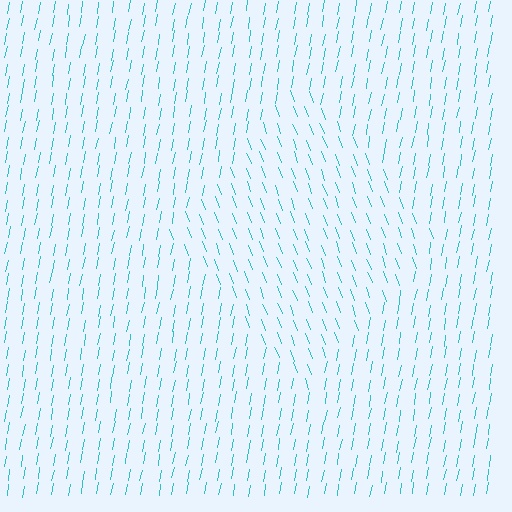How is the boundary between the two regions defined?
The boundary is defined purely by a change in line orientation (approximately 31 degrees difference). All lines are the same color and thickness.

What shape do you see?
I see a diamond.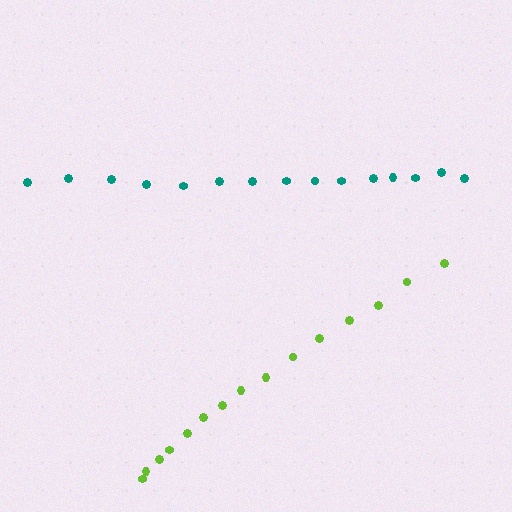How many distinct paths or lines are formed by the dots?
There are 2 distinct paths.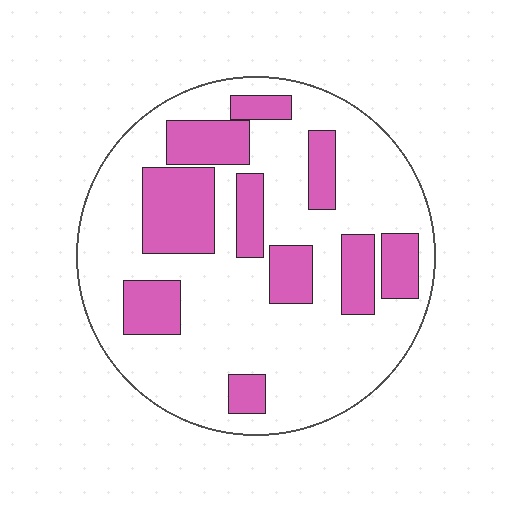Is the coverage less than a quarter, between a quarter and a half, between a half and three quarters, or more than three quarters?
Between a quarter and a half.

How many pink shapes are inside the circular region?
10.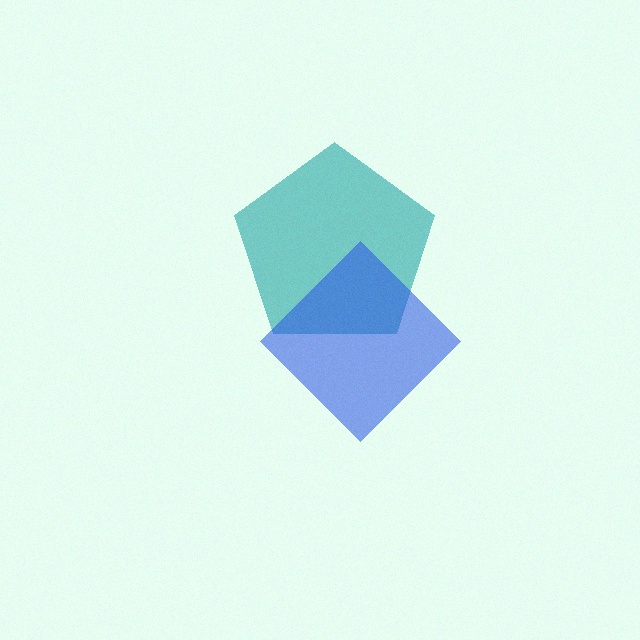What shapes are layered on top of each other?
The layered shapes are: a teal pentagon, a blue diamond.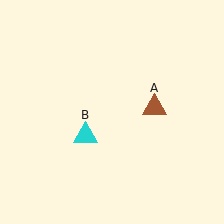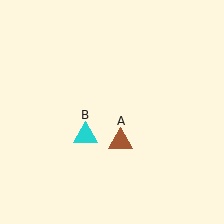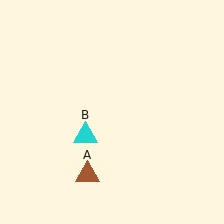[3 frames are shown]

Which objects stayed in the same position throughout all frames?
Cyan triangle (object B) remained stationary.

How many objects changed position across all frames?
1 object changed position: brown triangle (object A).